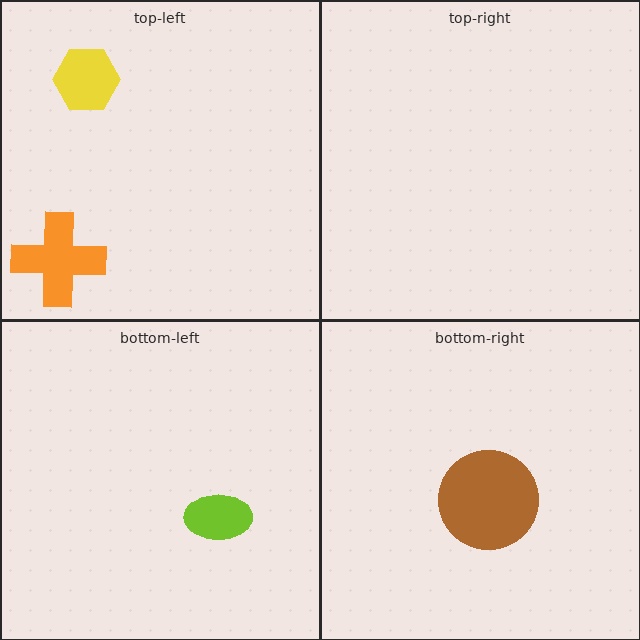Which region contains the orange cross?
The top-left region.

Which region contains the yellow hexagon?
The top-left region.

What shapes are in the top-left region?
The yellow hexagon, the orange cross.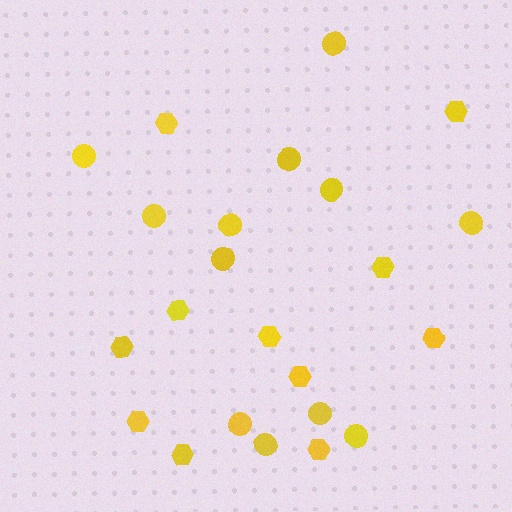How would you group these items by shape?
There are 2 groups: one group of hexagons (11) and one group of circles (12).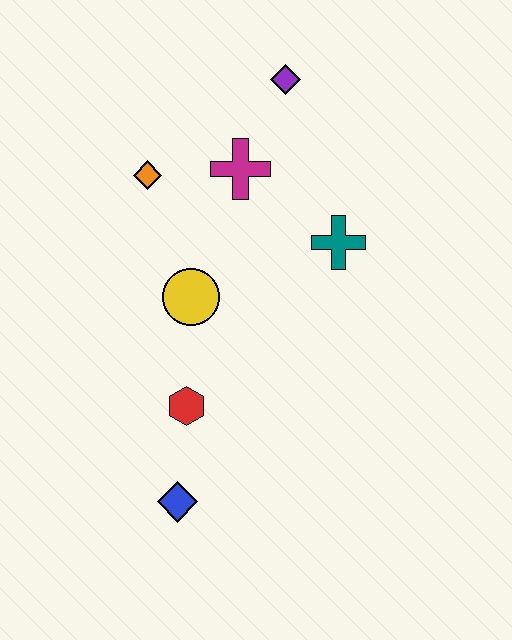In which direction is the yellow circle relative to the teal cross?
The yellow circle is to the left of the teal cross.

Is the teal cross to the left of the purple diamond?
No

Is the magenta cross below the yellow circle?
No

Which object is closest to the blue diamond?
The red hexagon is closest to the blue diamond.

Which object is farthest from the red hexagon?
The purple diamond is farthest from the red hexagon.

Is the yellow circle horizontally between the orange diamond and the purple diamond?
Yes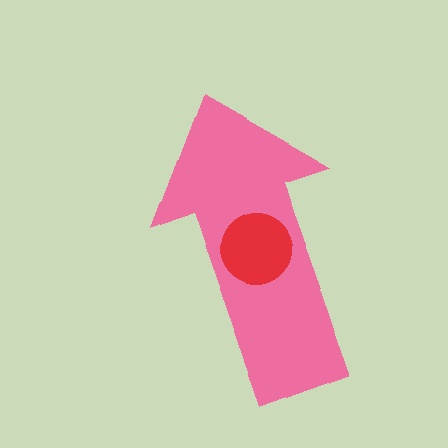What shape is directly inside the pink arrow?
The red circle.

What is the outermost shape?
The pink arrow.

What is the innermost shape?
The red circle.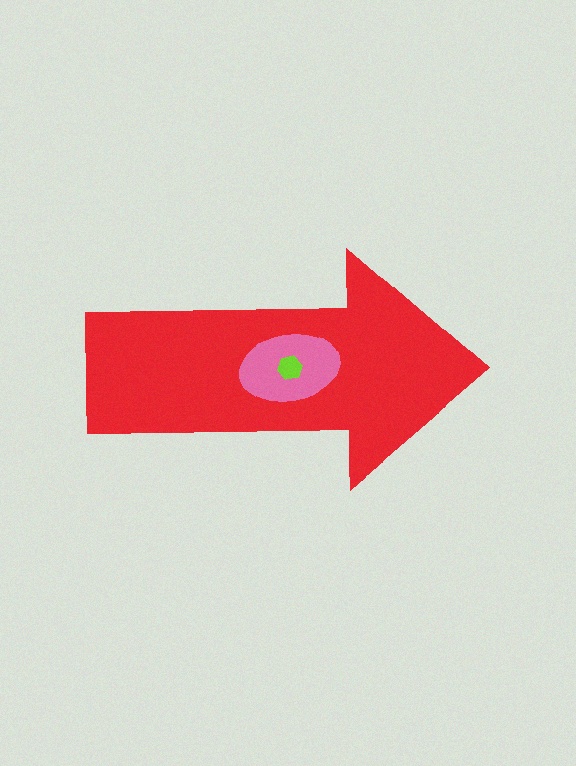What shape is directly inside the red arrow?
The pink ellipse.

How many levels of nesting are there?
3.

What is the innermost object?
The lime hexagon.